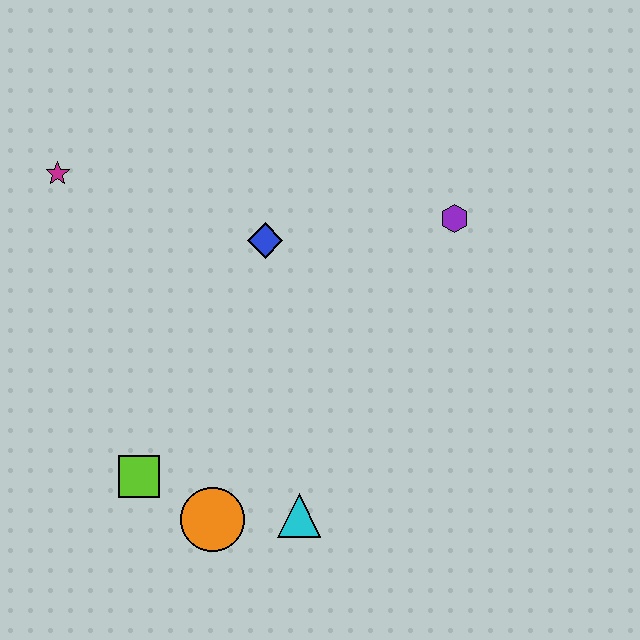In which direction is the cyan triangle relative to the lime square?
The cyan triangle is to the right of the lime square.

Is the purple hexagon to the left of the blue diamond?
No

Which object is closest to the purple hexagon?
The blue diamond is closest to the purple hexagon.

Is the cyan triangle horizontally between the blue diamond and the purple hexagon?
Yes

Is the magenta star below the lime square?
No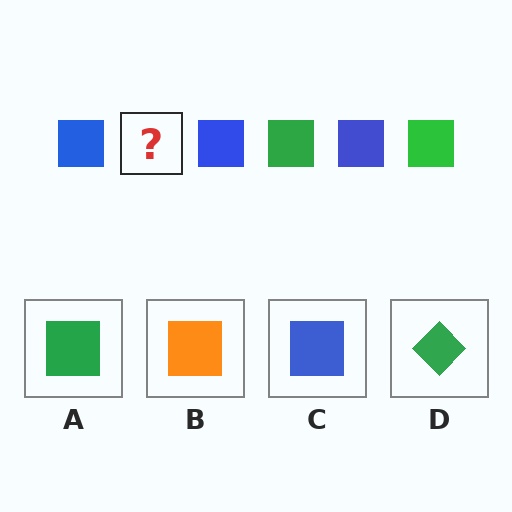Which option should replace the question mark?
Option A.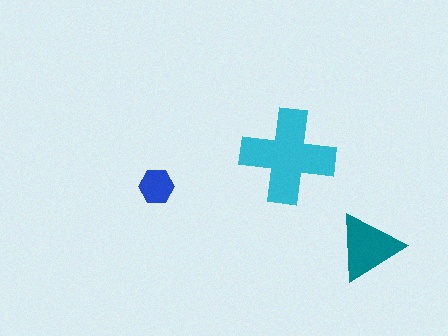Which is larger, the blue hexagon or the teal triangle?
The teal triangle.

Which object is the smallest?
The blue hexagon.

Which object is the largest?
The cyan cross.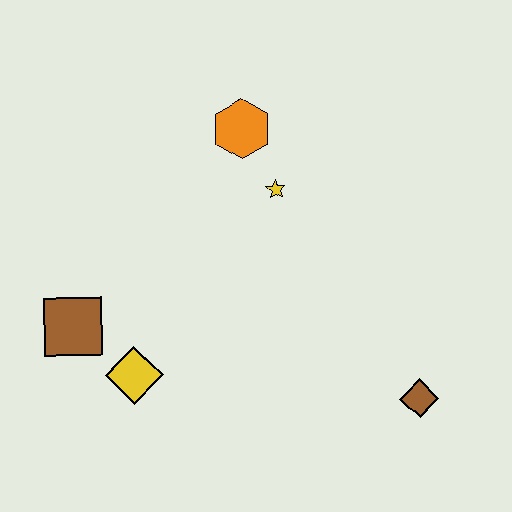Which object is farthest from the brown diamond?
The brown square is farthest from the brown diamond.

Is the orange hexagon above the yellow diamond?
Yes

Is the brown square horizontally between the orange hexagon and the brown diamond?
No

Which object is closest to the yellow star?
The orange hexagon is closest to the yellow star.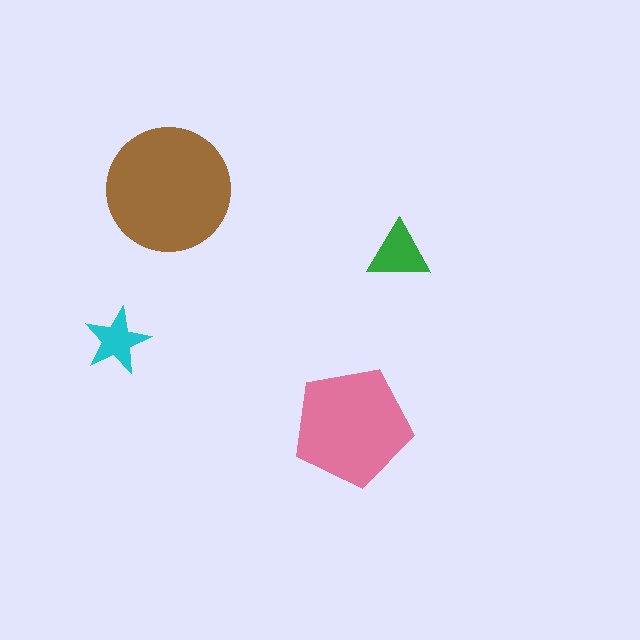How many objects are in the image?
There are 4 objects in the image.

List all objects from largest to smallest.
The brown circle, the pink pentagon, the green triangle, the cyan star.